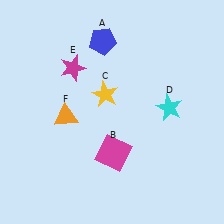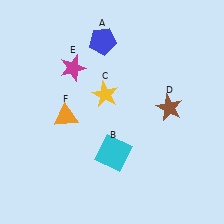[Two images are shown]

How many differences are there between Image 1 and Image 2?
There are 2 differences between the two images.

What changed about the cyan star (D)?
In Image 1, D is cyan. In Image 2, it changed to brown.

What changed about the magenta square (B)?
In Image 1, B is magenta. In Image 2, it changed to cyan.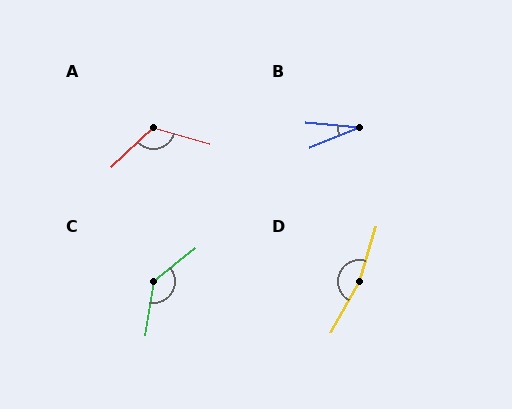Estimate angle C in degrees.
Approximately 138 degrees.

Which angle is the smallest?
B, at approximately 27 degrees.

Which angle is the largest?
D, at approximately 168 degrees.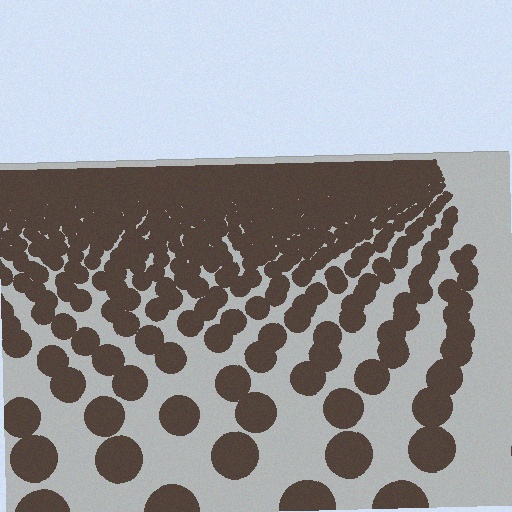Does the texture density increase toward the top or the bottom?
Density increases toward the top.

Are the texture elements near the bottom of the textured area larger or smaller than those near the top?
Larger. Near the bottom, elements are closer to the viewer and appear at a bigger on-screen size.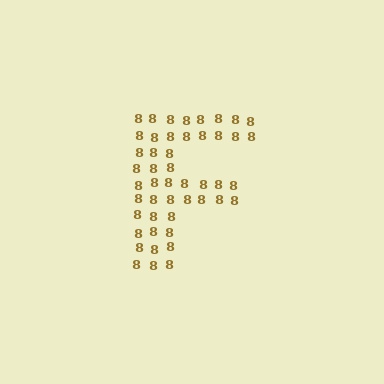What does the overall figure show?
The overall figure shows the letter F.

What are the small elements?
The small elements are digit 8's.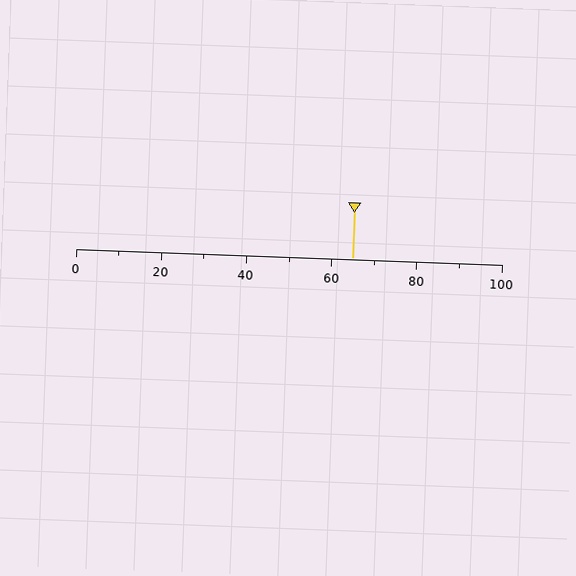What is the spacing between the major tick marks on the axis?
The major ticks are spaced 20 apart.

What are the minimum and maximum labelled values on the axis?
The axis runs from 0 to 100.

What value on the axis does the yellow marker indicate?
The marker indicates approximately 65.